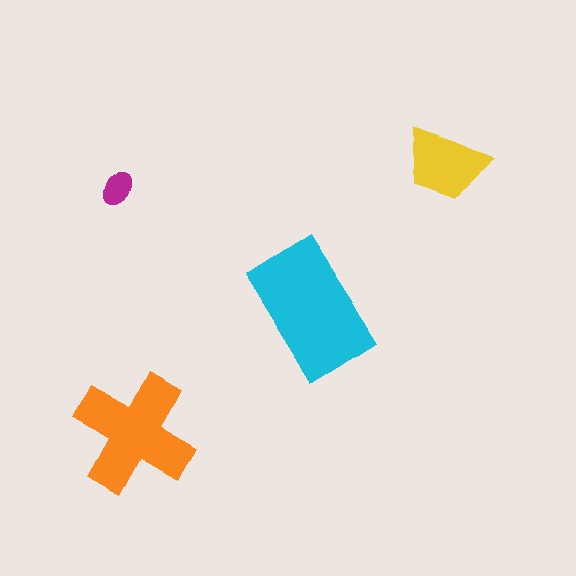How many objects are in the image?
There are 4 objects in the image.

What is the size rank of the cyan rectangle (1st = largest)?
1st.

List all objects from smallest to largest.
The magenta ellipse, the yellow trapezoid, the orange cross, the cyan rectangle.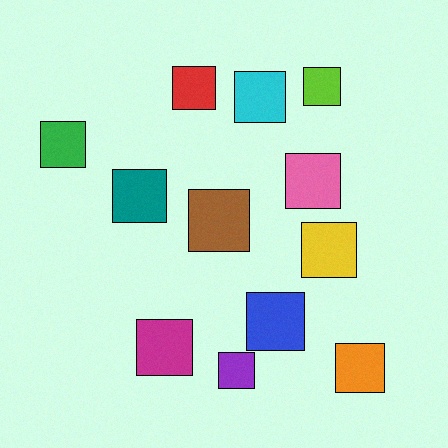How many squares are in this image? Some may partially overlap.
There are 12 squares.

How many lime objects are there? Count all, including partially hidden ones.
There is 1 lime object.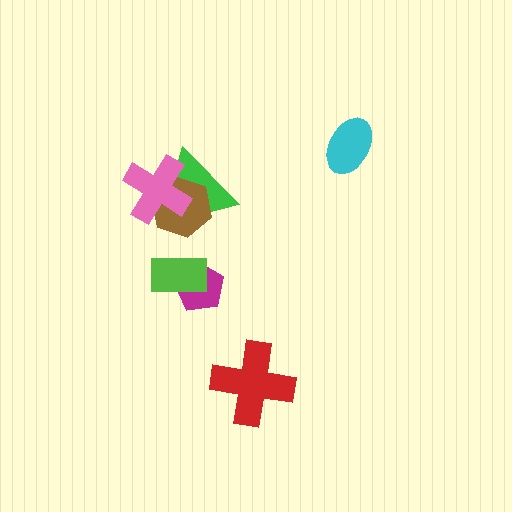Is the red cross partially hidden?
No, no other shape covers it.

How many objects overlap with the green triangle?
2 objects overlap with the green triangle.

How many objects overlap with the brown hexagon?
2 objects overlap with the brown hexagon.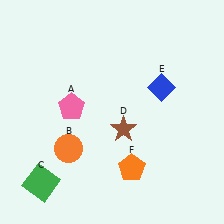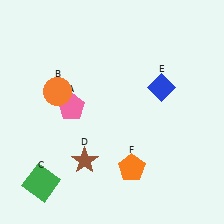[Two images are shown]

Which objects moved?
The objects that moved are: the orange circle (B), the brown star (D).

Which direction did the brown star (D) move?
The brown star (D) moved left.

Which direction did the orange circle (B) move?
The orange circle (B) moved up.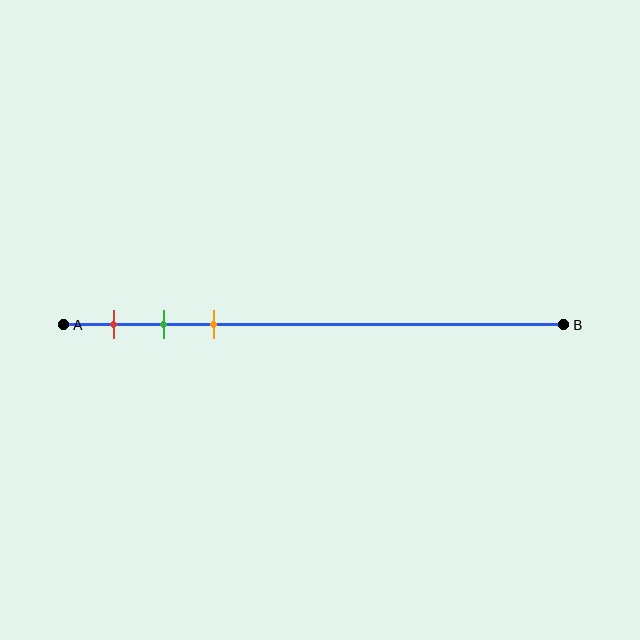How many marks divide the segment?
There are 3 marks dividing the segment.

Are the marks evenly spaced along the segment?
Yes, the marks are approximately evenly spaced.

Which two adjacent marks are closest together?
The green and orange marks are the closest adjacent pair.